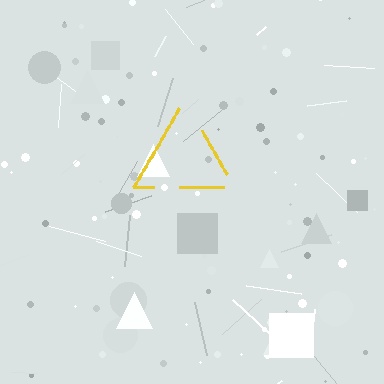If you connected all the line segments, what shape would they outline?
They would outline a triangle.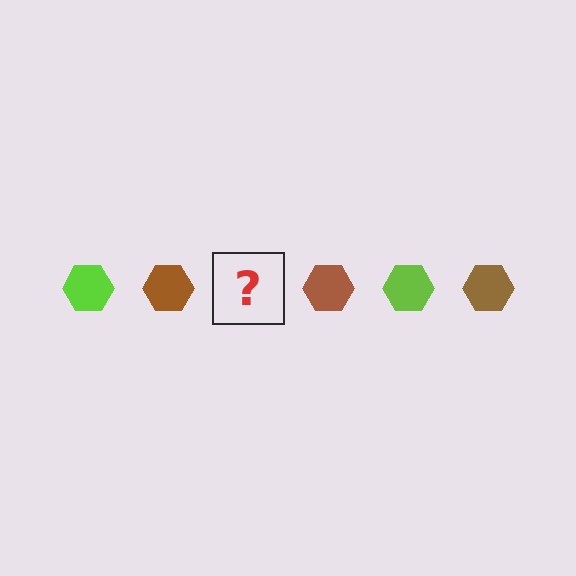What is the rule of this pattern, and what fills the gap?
The rule is that the pattern cycles through lime, brown hexagons. The gap should be filled with a lime hexagon.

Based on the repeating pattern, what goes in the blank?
The blank should be a lime hexagon.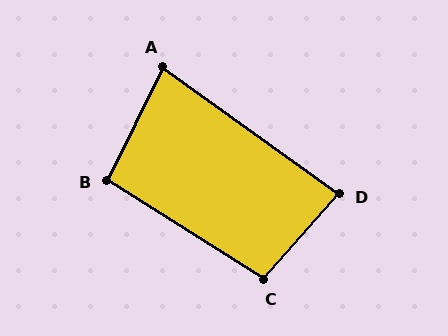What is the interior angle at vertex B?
Approximately 96 degrees (obtuse).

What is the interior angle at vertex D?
Approximately 84 degrees (acute).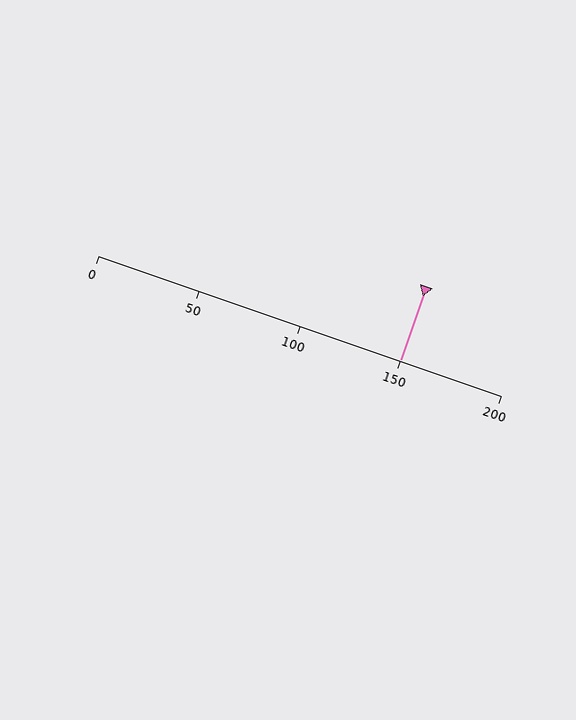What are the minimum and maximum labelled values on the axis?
The axis runs from 0 to 200.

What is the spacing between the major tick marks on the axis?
The major ticks are spaced 50 apart.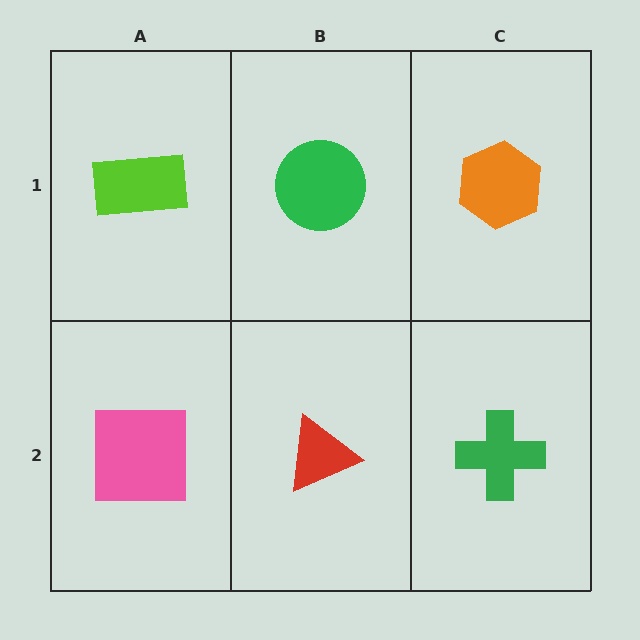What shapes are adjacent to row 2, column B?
A green circle (row 1, column B), a pink square (row 2, column A), a green cross (row 2, column C).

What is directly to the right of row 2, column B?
A green cross.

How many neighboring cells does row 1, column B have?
3.